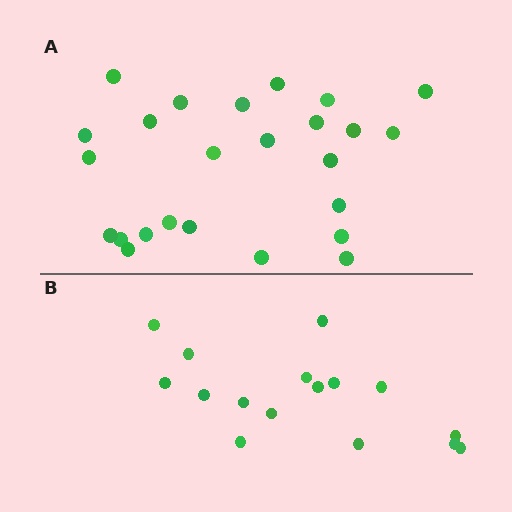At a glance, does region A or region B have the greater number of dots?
Region A (the top region) has more dots.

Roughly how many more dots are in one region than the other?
Region A has roughly 8 or so more dots than region B.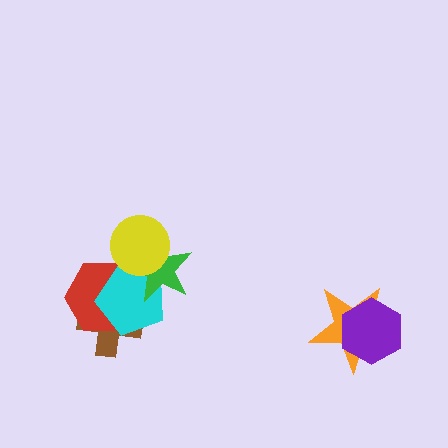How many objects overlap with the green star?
3 objects overlap with the green star.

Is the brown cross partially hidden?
Yes, it is partially covered by another shape.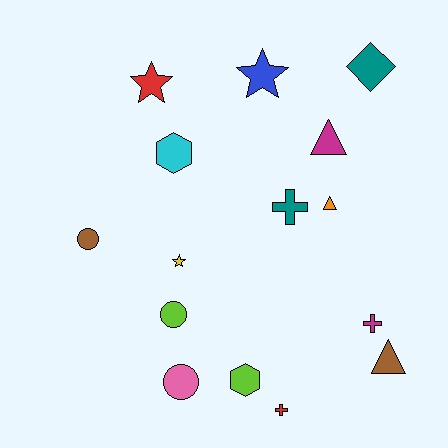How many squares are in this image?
There are no squares.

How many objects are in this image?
There are 15 objects.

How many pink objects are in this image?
There is 1 pink object.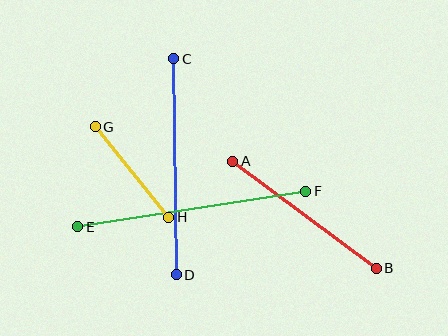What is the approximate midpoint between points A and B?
The midpoint is at approximately (305, 215) pixels.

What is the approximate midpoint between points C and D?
The midpoint is at approximately (175, 167) pixels.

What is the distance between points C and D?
The distance is approximately 216 pixels.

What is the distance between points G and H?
The distance is approximately 116 pixels.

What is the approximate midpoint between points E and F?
The midpoint is at approximately (192, 209) pixels.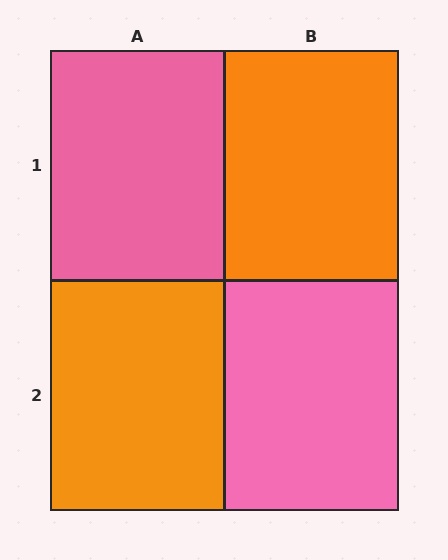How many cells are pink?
2 cells are pink.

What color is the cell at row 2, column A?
Orange.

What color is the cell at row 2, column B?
Pink.